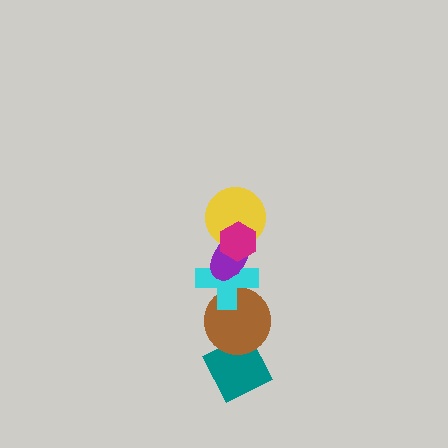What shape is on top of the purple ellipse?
The yellow circle is on top of the purple ellipse.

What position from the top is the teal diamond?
The teal diamond is 6th from the top.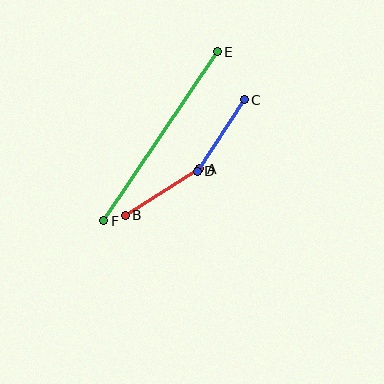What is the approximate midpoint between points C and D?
The midpoint is at approximately (221, 136) pixels.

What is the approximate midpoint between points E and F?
The midpoint is at approximately (161, 136) pixels.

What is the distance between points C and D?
The distance is approximately 86 pixels.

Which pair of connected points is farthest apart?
Points E and F are farthest apart.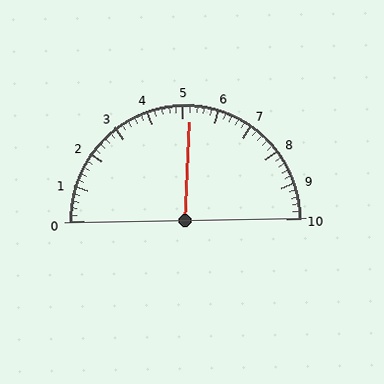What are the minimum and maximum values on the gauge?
The gauge ranges from 0 to 10.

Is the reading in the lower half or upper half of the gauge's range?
The reading is in the upper half of the range (0 to 10).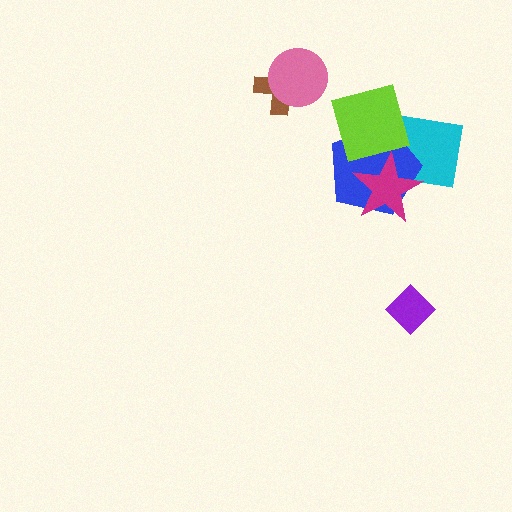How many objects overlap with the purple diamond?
0 objects overlap with the purple diamond.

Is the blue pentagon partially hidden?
Yes, it is partially covered by another shape.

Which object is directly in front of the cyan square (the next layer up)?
The blue pentagon is directly in front of the cyan square.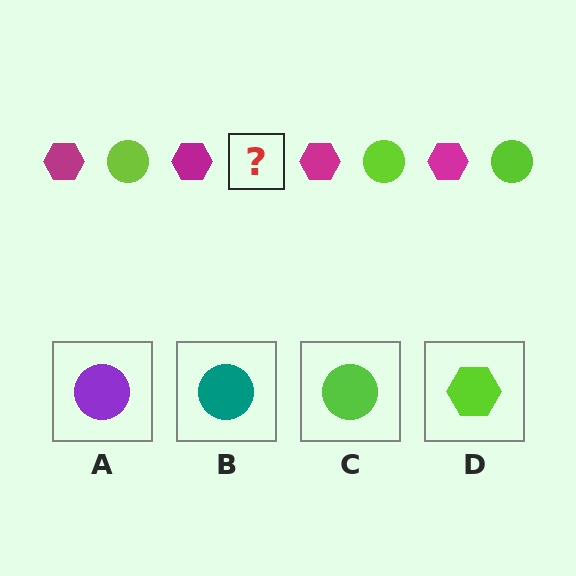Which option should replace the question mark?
Option C.